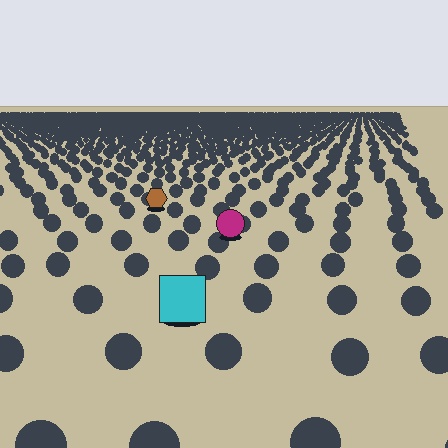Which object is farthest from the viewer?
The brown hexagon is farthest from the viewer. It appears smaller and the ground texture around it is denser.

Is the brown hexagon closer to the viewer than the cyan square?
No. The cyan square is closer — you can tell from the texture gradient: the ground texture is coarser near it.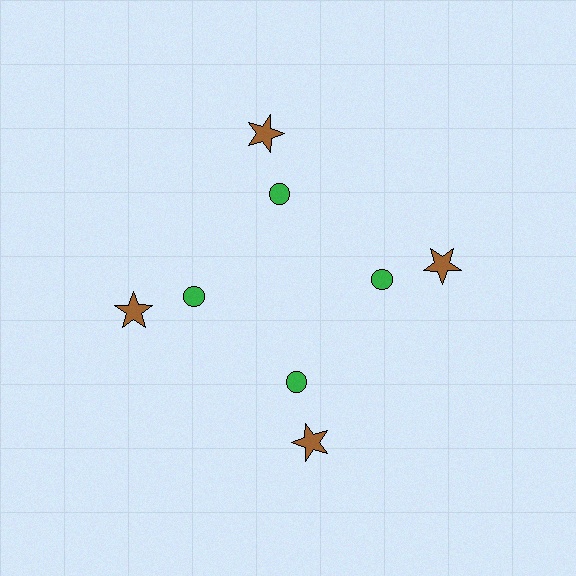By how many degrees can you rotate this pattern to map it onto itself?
The pattern maps onto itself every 90 degrees of rotation.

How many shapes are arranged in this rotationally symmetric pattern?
There are 8 shapes, arranged in 4 groups of 2.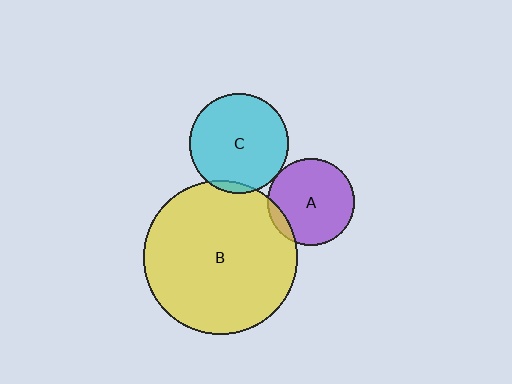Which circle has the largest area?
Circle B (yellow).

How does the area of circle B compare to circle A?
Approximately 3.1 times.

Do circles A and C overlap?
Yes.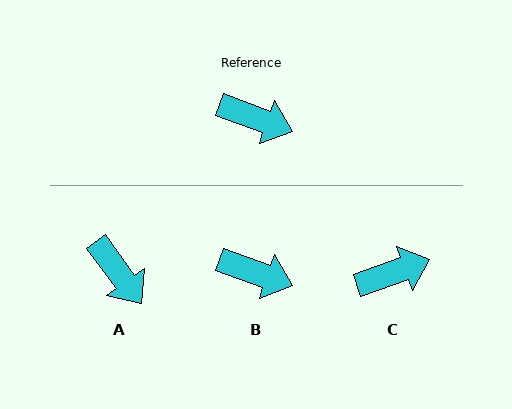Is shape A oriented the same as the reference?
No, it is off by about 34 degrees.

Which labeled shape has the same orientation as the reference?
B.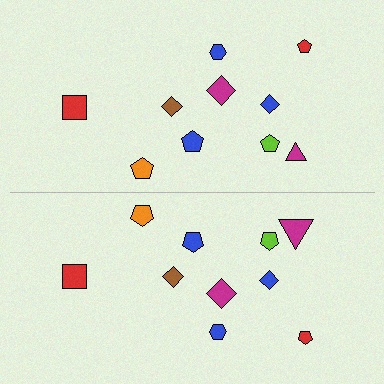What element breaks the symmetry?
The magenta triangle on the bottom side has a different size than its mirror counterpart.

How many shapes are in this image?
There are 20 shapes in this image.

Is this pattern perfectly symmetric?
No, the pattern is not perfectly symmetric. The magenta triangle on the bottom side has a different size than its mirror counterpart.